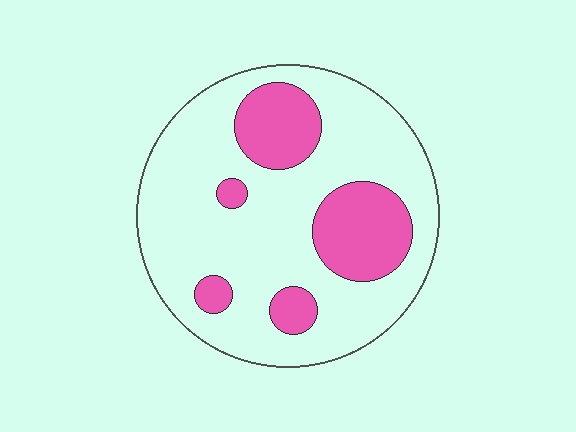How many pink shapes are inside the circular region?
5.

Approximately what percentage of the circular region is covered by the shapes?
Approximately 25%.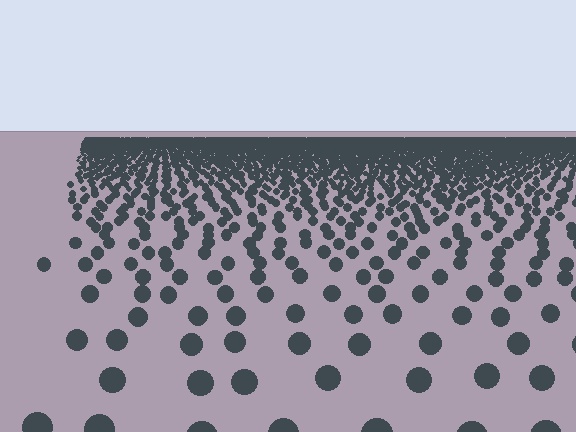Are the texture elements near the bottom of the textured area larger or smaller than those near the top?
Larger. Near the bottom, elements are closer to the viewer and appear at a bigger on-screen size.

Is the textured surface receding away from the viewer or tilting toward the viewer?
The surface is receding away from the viewer. Texture elements get smaller and denser toward the top.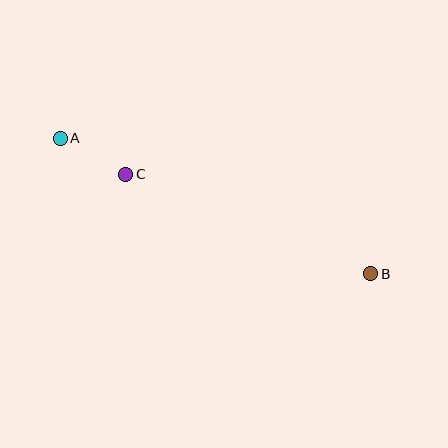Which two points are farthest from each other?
Points A and B are farthest from each other.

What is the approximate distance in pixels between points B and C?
The distance between B and C is approximately 264 pixels.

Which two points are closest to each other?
Points A and C are closest to each other.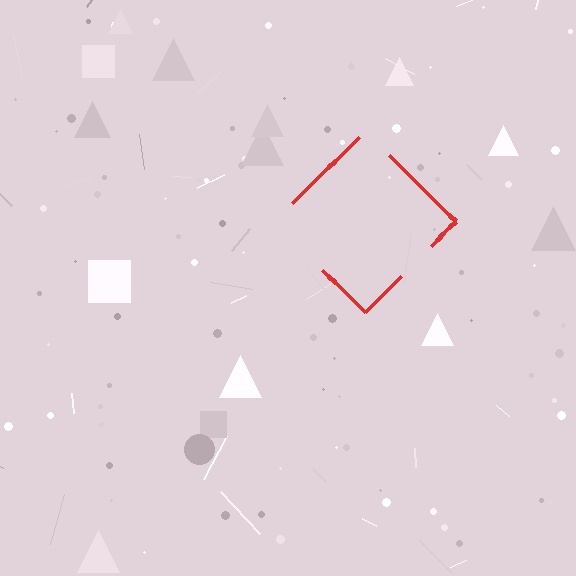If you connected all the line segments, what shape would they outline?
They would outline a diamond.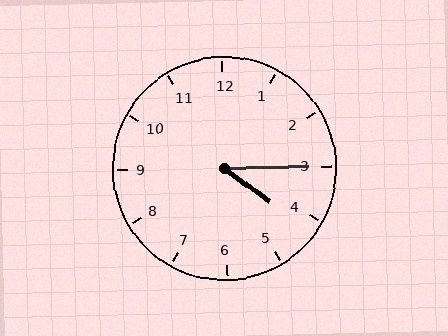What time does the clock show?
4:15.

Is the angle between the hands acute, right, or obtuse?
It is acute.